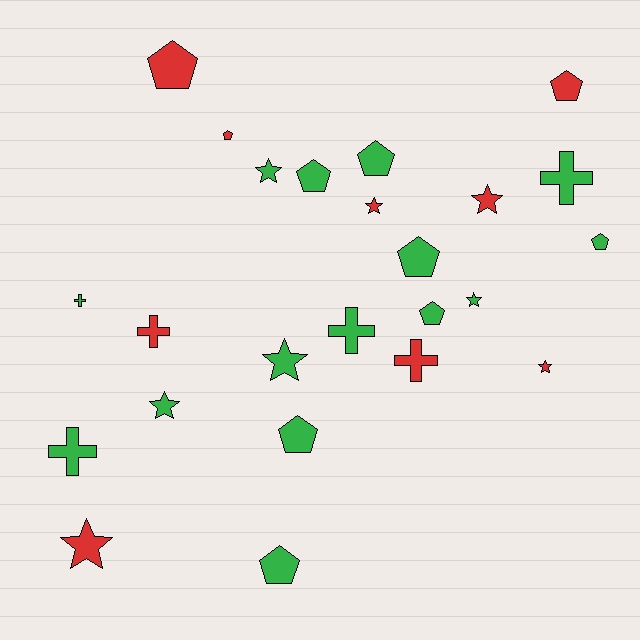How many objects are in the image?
There are 24 objects.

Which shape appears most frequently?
Pentagon, with 10 objects.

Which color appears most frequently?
Green, with 15 objects.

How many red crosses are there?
There are 2 red crosses.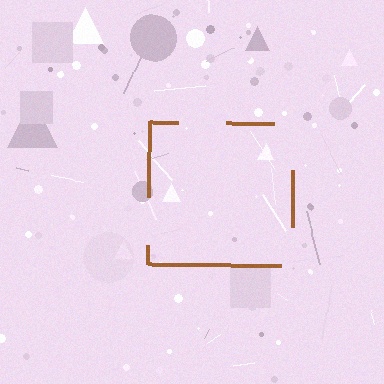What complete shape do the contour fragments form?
The contour fragments form a square.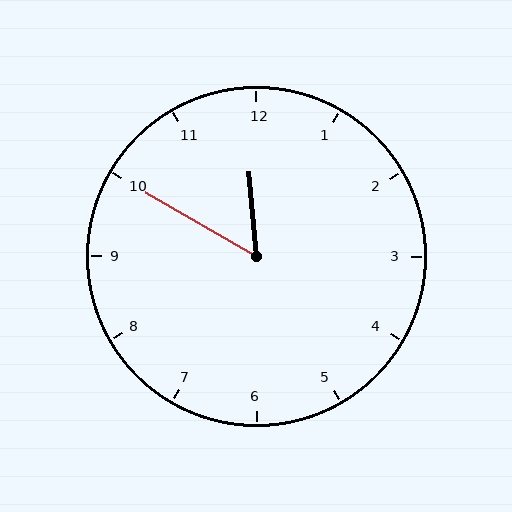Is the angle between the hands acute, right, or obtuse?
It is acute.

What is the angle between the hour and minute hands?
Approximately 55 degrees.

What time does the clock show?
11:50.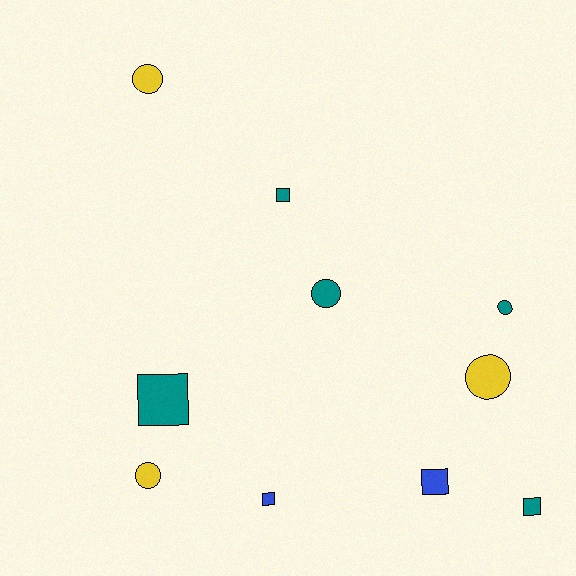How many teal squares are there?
There are 3 teal squares.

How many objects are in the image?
There are 10 objects.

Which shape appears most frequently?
Square, with 5 objects.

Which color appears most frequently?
Teal, with 5 objects.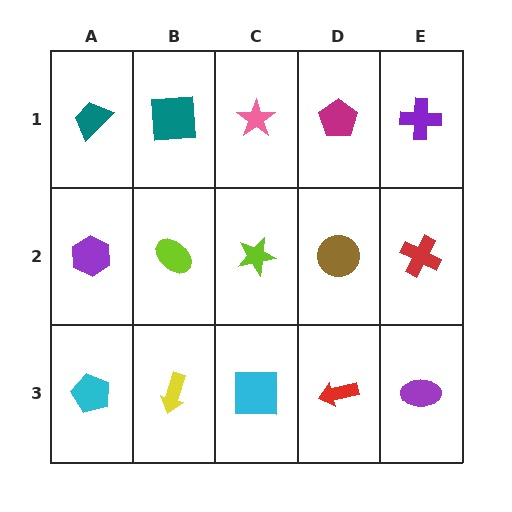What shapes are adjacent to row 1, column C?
A lime star (row 2, column C), a teal square (row 1, column B), a magenta pentagon (row 1, column D).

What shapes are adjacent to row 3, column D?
A brown circle (row 2, column D), a cyan square (row 3, column C), a purple ellipse (row 3, column E).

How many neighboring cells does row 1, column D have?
3.